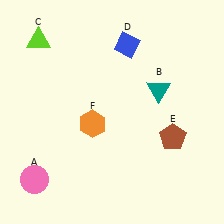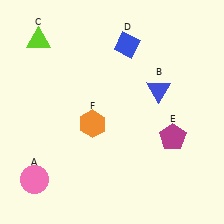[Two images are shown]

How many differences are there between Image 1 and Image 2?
There are 2 differences between the two images.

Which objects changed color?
B changed from teal to blue. E changed from brown to magenta.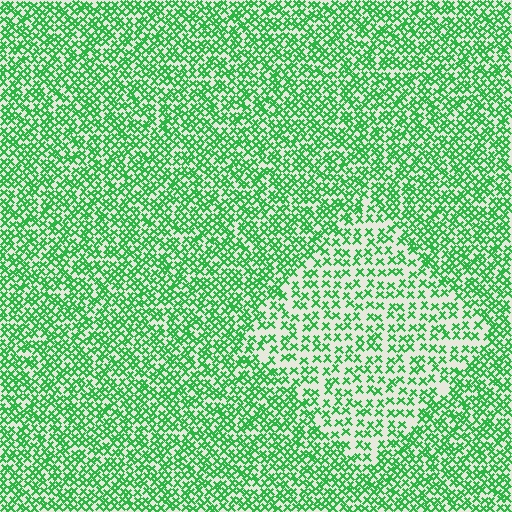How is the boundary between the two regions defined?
The boundary is defined by a change in element density (approximately 1.9x ratio). All elements are the same color, size, and shape.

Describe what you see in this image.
The image contains small green elements arranged at two different densities. A diamond-shaped region is visible where the elements are less densely packed than the surrounding area.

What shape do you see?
I see a diamond.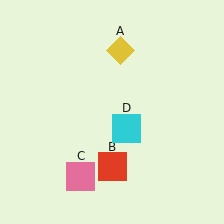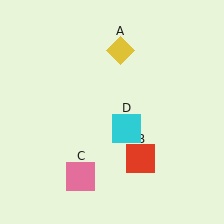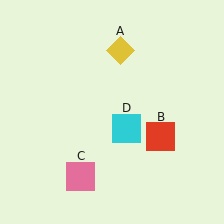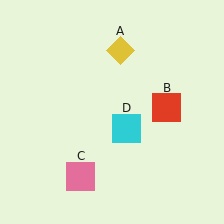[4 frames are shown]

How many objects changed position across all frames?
1 object changed position: red square (object B).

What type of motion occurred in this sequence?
The red square (object B) rotated counterclockwise around the center of the scene.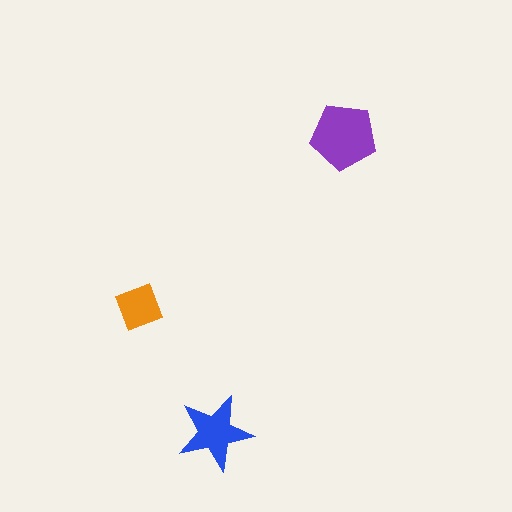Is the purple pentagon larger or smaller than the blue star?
Larger.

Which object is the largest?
The purple pentagon.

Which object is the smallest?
The orange diamond.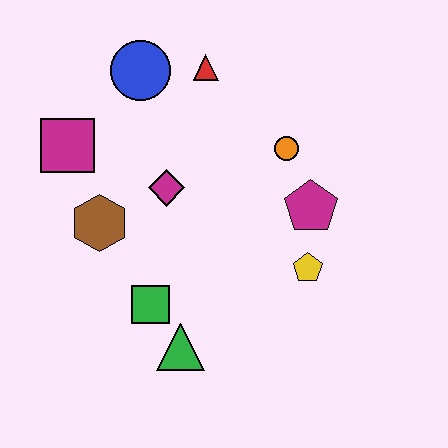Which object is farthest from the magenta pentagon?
The magenta square is farthest from the magenta pentagon.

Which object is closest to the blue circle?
The red triangle is closest to the blue circle.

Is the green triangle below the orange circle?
Yes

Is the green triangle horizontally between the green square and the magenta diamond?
No